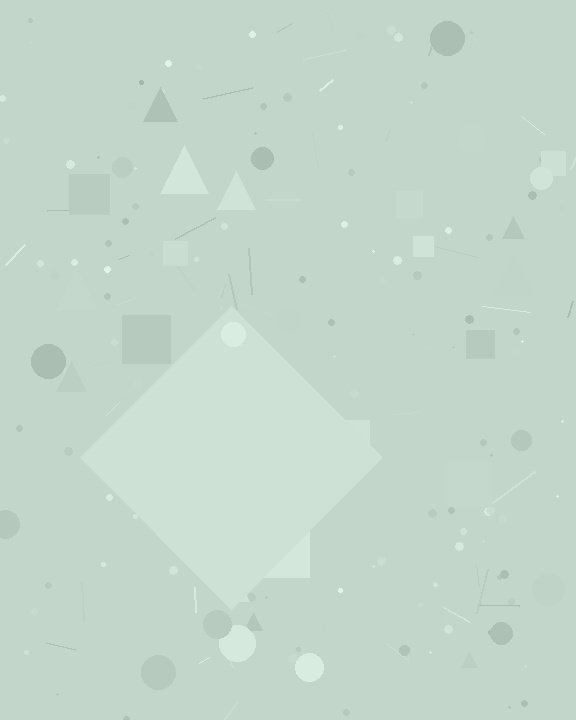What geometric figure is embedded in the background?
A diamond is embedded in the background.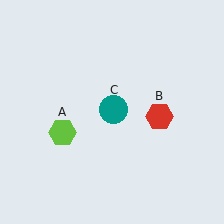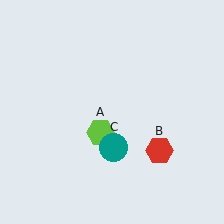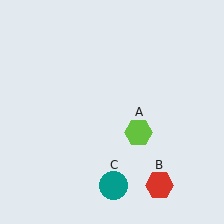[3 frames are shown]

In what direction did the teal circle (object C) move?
The teal circle (object C) moved down.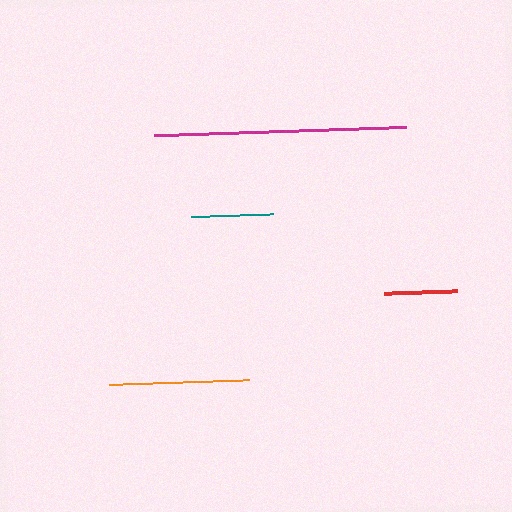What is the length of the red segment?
The red segment is approximately 72 pixels long.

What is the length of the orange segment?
The orange segment is approximately 139 pixels long.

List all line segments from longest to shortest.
From longest to shortest: magenta, orange, teal, red.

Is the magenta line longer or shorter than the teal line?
The magenta line is longer than the teal line.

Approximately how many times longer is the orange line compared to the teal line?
The orange line is approximately 1.7 times the length of the teal line.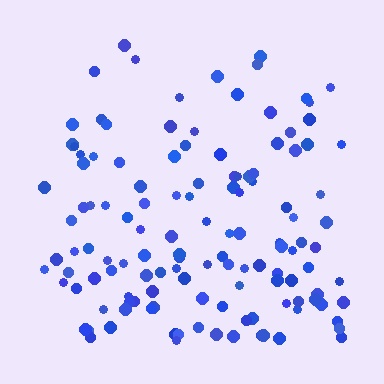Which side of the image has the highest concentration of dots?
The bottom.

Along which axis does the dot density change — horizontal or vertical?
Vertical.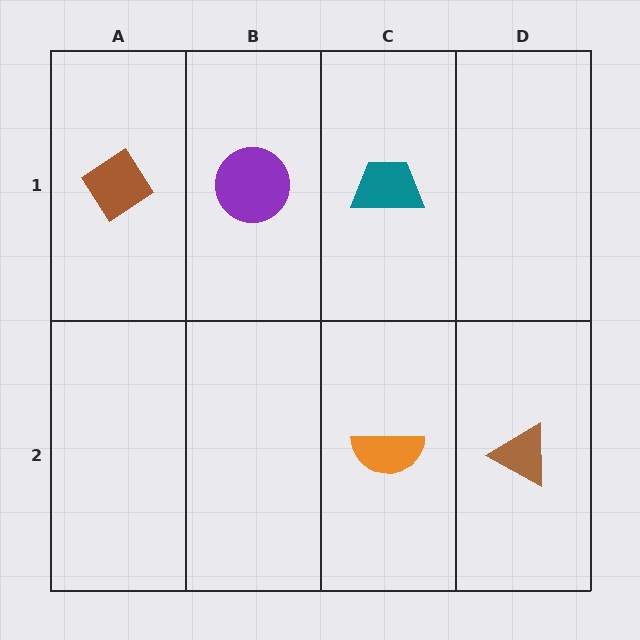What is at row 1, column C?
A teal trapezoid.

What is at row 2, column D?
A brown triangle.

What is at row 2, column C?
An orange semicircle.